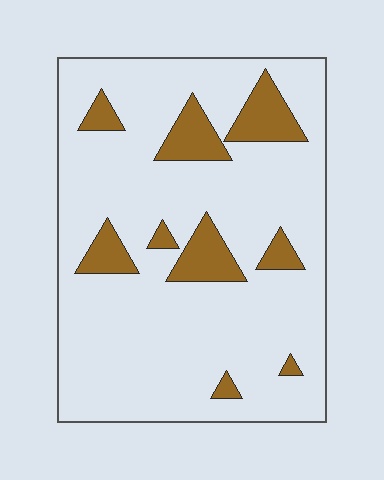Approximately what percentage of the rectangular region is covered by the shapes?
Approximately 15%.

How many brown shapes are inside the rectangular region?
9.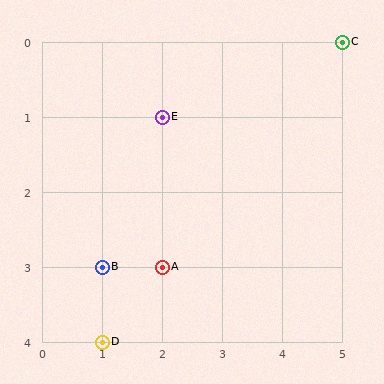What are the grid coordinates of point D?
Point D is at grid coordinates (1, 4).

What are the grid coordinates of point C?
Point C is at grid coordinates (5, 0).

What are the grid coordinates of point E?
Point E is at grid coordinates (2, 1).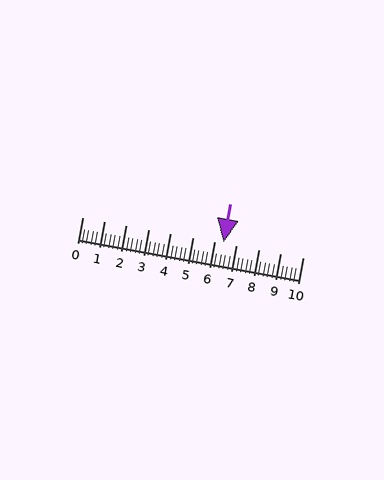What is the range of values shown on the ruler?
The ruler shows values from 0 to 10.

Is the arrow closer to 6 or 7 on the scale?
The arrow is closer to 6.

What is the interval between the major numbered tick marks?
The major tick marks are spaced 1 units apart.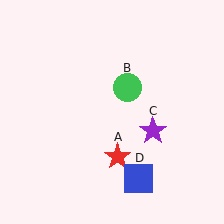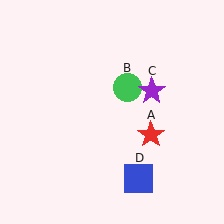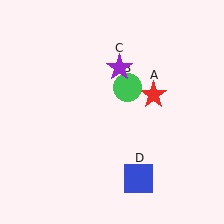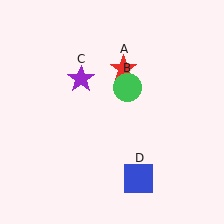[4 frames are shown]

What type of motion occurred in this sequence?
The red star (object A), purple star (object C) rotated counterclockwise around the center of the scene.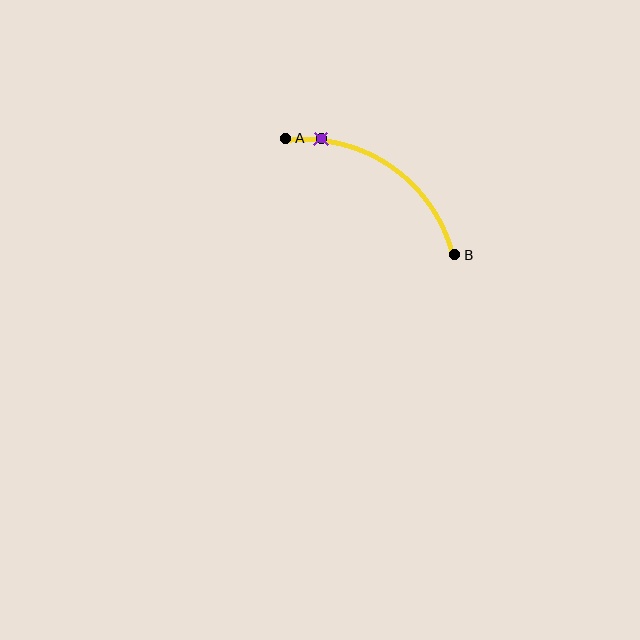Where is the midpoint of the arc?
The arc midpoint is the point on the curve farthest from the straight line joining A and B. It sits above and to the right of that line.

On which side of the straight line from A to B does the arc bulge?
The arc bulges above and to the right of the straight line connecting A and B.